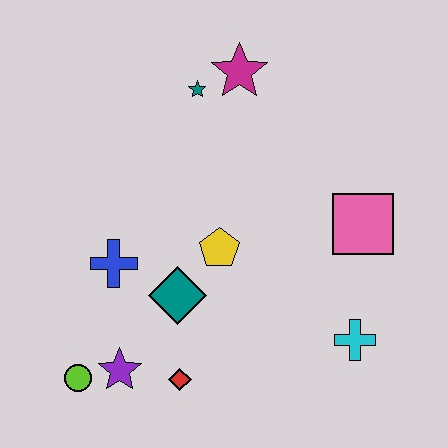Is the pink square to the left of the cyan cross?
No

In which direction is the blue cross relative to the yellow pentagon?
The blue cross is to the left of the yellow pentagon.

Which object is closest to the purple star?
The lime circle is closest to the purple star.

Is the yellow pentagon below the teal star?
Yes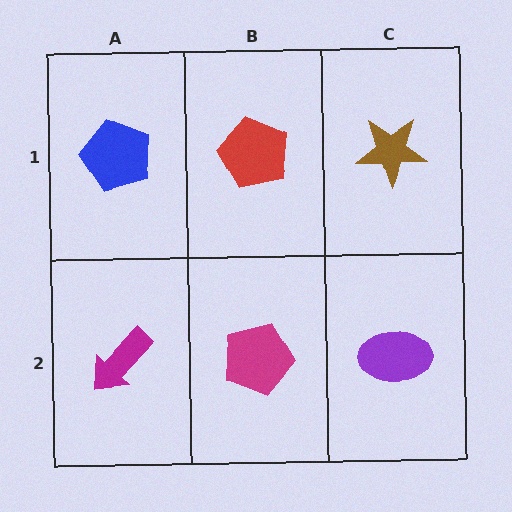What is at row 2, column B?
A magenta pentagon.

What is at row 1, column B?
A red pentagon.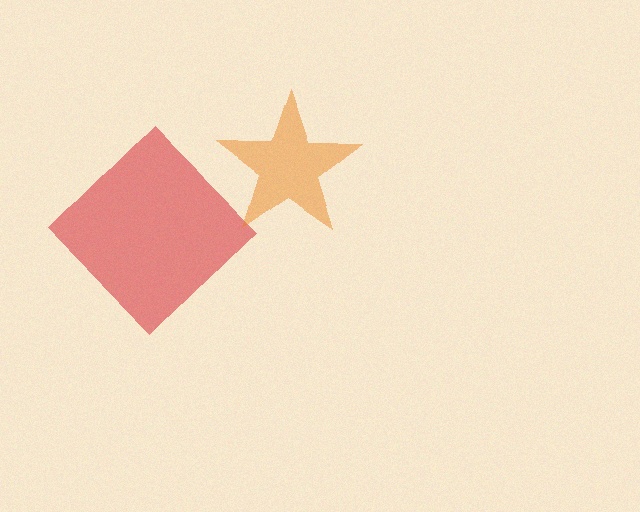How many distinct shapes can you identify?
There are 2 distinct shapes: a red diamond, an orange star.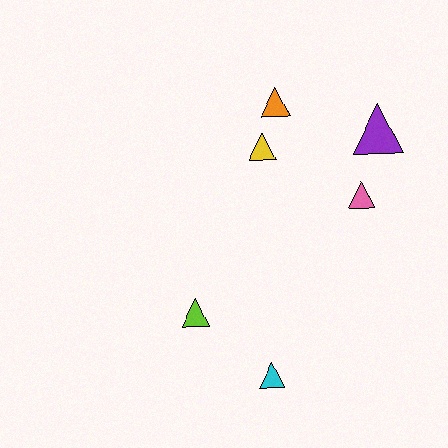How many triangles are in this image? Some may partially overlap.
There are 6 triangles.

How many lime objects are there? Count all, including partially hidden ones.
There is 1 lime object.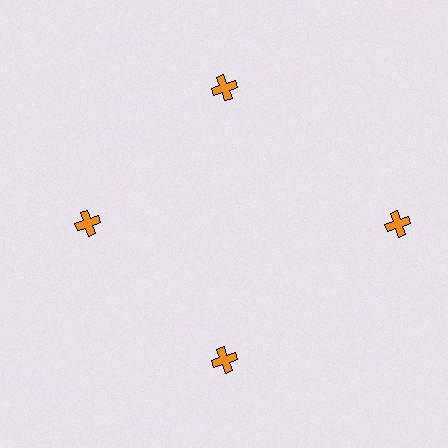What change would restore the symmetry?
The symmetry would be restored by moving it inward, back onto the ring so that all 4 crosses sit at equal angles and equal distance from the center.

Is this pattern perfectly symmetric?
No. The 4 orange crosses are arranged in a ring, but one element near the 3 o'clock position is pushed outward from the center, breaking the 4-fold rotational symmetry.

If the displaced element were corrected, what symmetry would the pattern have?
It would have 4-fold rotational symmetry — the pattern would map onto itself every 90 degrees.